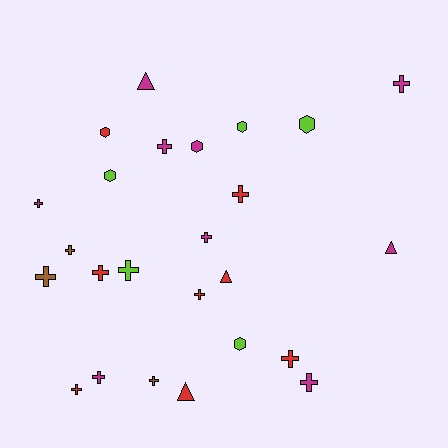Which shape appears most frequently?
Cross, with 15 objects.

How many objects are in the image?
There are 25 objects.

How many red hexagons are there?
There is 1 red hexagon.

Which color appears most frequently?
Magenta, with 9 objects.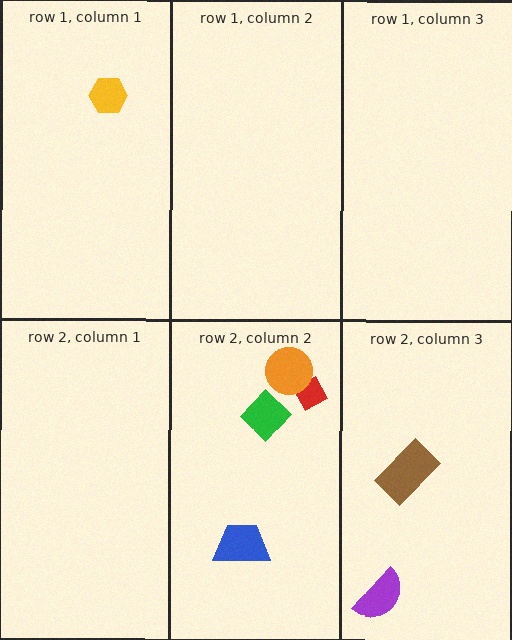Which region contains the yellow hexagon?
The row 1, column 1 region.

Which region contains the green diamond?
The row 2, column 2 region.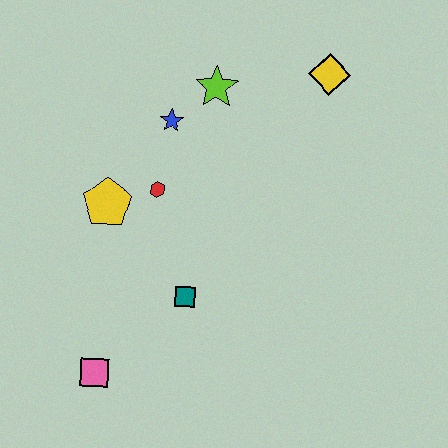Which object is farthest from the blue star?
The pink square is farthest from the blue star.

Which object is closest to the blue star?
The lime star is closest to the blue star.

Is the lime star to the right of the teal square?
Yes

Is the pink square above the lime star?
No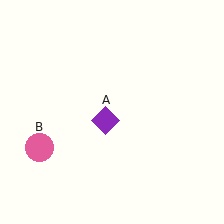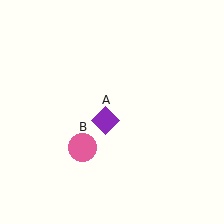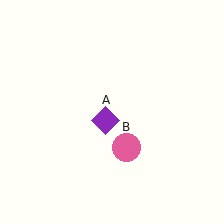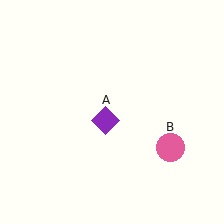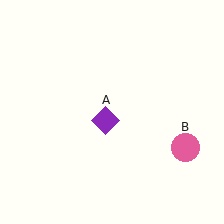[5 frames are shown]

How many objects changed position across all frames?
1 object changed position: pink circle (object B).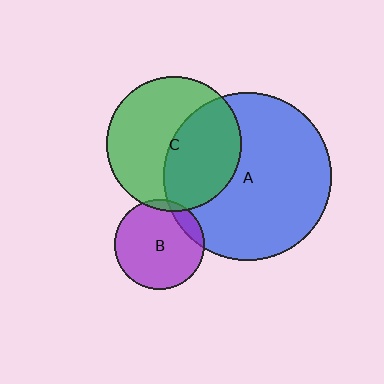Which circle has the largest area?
Circle A (blue).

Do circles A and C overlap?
Yes.